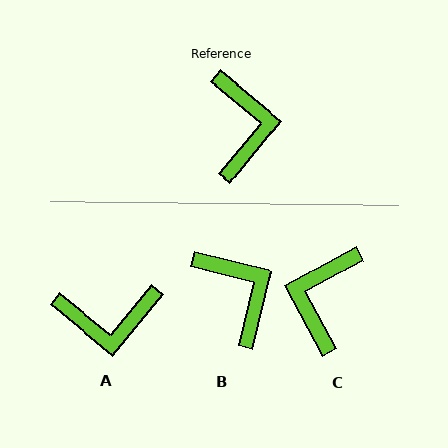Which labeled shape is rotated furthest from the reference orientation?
C, about 158 degrees away.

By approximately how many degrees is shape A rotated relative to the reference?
Approximately 90 degrees clockwise.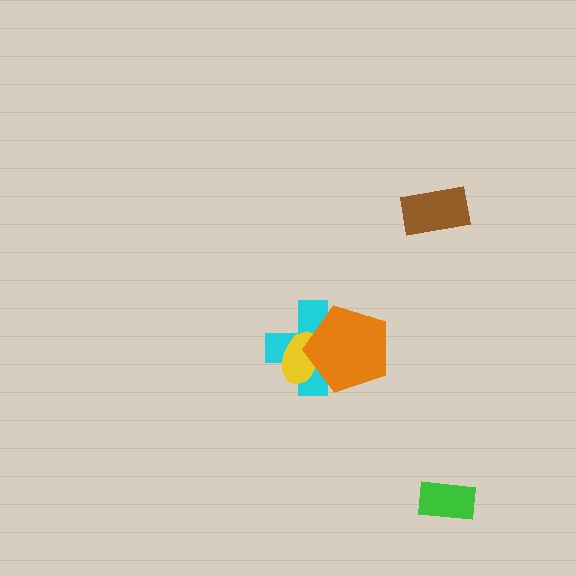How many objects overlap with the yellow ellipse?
2 objects overlap with the yellow ellipse.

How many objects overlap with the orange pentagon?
2 objects overlap with the orange pentagon.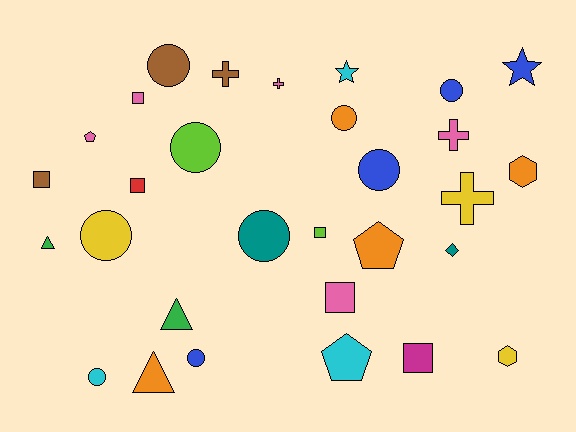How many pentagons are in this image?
There are 3 pentagons.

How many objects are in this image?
There are 30 objects.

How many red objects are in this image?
There is 1 red object.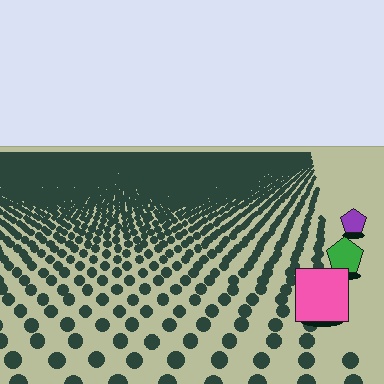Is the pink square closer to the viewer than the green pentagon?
Yes. The pink square is closer — you can tell from the texture gradient: the ground texture is coarser near it.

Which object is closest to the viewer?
The pink square is closest. The texture marks near it are larger and more spread out.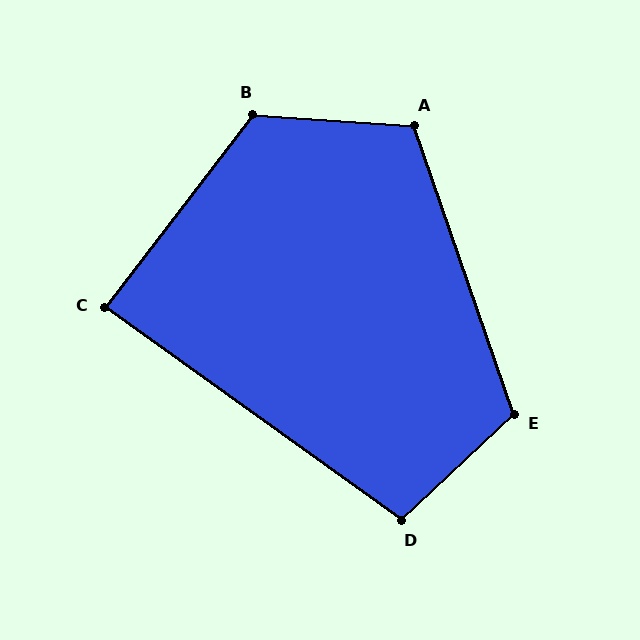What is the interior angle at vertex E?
Approximately 114 degrees (obtuse).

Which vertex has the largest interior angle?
B, at approximately 124 degrees.